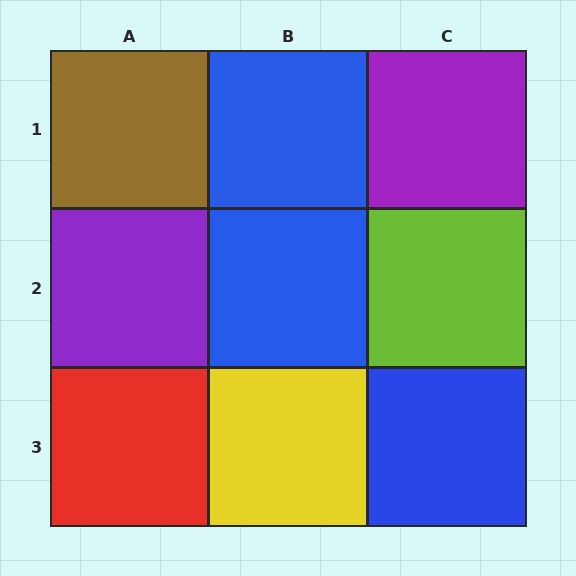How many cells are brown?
1 cell is brown.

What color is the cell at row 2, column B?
Blue.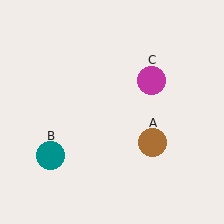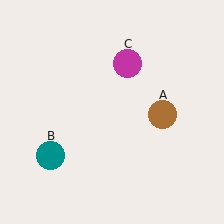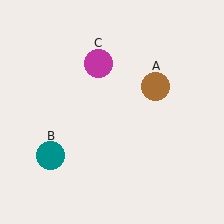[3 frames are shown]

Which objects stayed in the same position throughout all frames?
Teal circle (object B) remained stationary.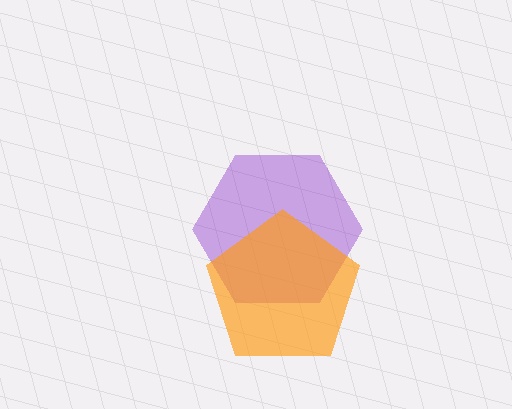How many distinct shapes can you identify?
There are 2 distinct shapes: a purple hexagon, an orange pentagon.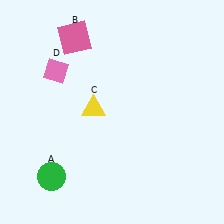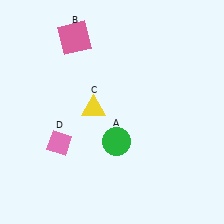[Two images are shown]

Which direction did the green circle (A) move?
The green circle (A) moved right.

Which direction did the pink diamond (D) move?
The pink diamond (D) moved down.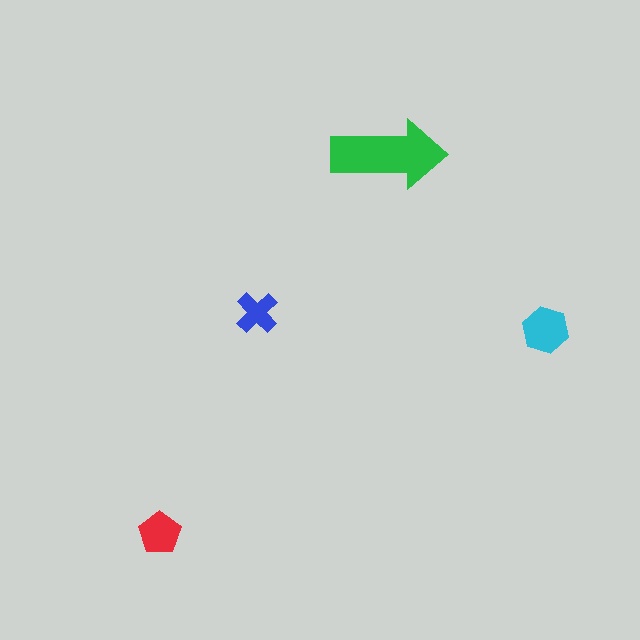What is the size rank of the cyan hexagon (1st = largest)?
2nd.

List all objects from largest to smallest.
The green arrow, the cyan hexagon, the red pentagon, the blue cross.